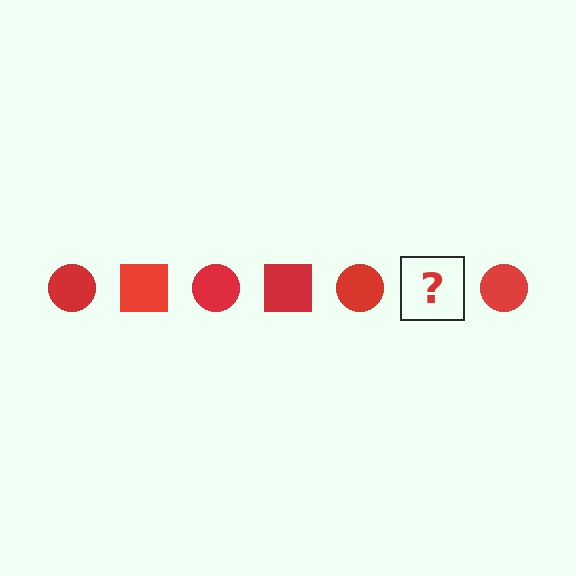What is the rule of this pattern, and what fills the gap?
The rule is that the pattern cycles through circle, square shapes in red. The gap should be filled with a red square.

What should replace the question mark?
The question mark should be replaced with a red square.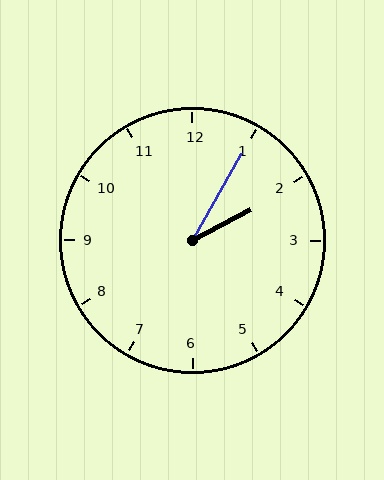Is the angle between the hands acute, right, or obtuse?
It is acute.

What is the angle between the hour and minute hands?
Approximately 32 degrees.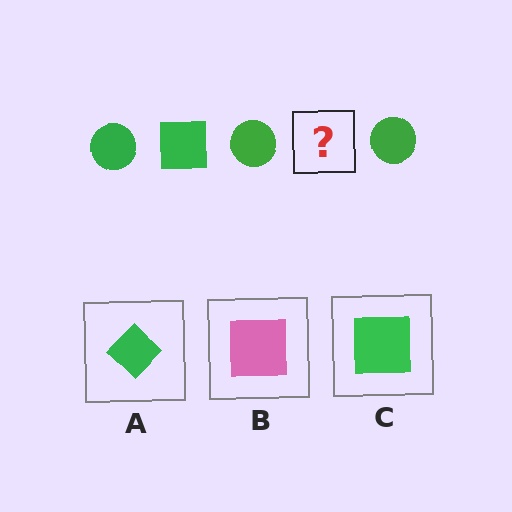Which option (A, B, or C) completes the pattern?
C.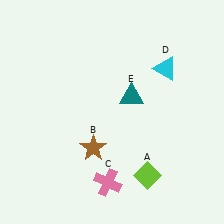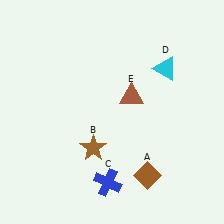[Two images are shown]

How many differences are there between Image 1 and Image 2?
There are 3 differences between the two images.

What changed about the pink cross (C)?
In Image 1, C is pink. In Image 2, it changed to blue.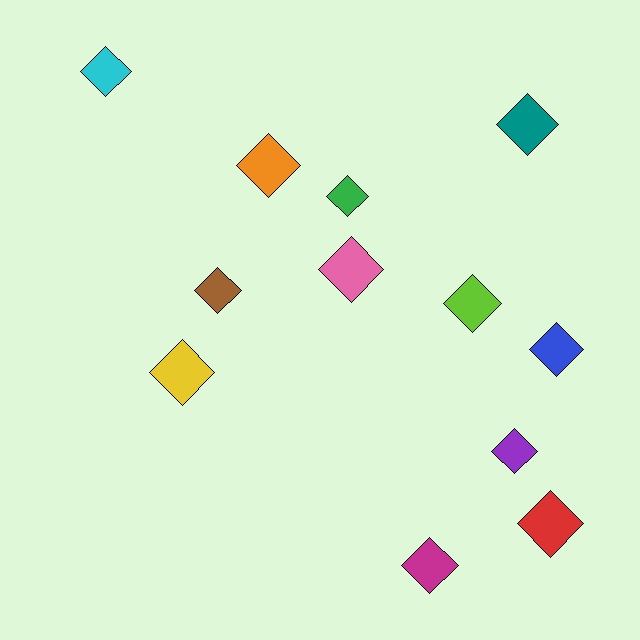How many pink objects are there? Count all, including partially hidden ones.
There is 1 pink object.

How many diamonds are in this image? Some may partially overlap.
There are 12 diamonds.